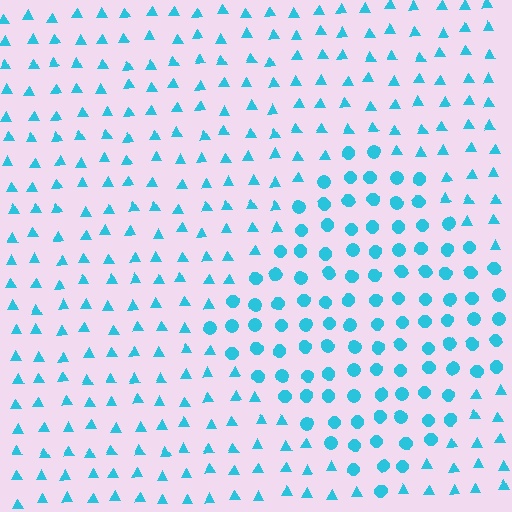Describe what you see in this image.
The image is filled with small cyan elements arranged in a uniform grid. A diamond-shaped region contains circles, while the surrounding area contains triangles. The boundary is defined purely by the change in element shape.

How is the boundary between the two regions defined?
The boundary is defined by a change in element shape: circles inside vs. triangles outside. All elements share the same color and spacing.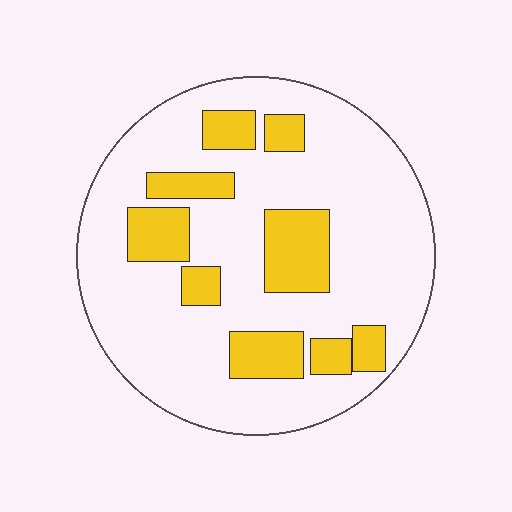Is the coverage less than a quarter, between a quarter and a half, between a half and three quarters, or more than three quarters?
Less than a quarter.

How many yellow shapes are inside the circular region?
9.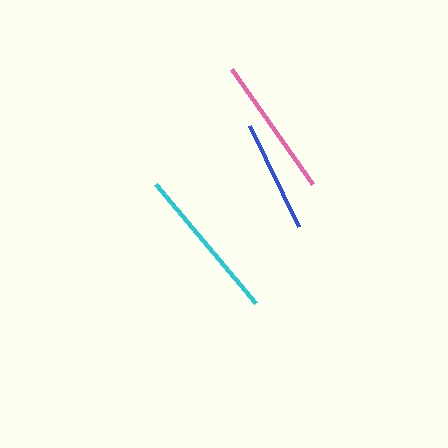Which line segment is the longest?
The cyan line is the longest at approximately 156 pixels.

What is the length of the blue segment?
The blue segment is approximately 112 pixels long.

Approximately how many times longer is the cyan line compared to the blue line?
The cyan line is approximately 1.4 times the length of the blue line.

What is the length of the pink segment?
The pink segment is approximately 141 pixels long.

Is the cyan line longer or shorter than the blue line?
The cyan line is longer than the blue line.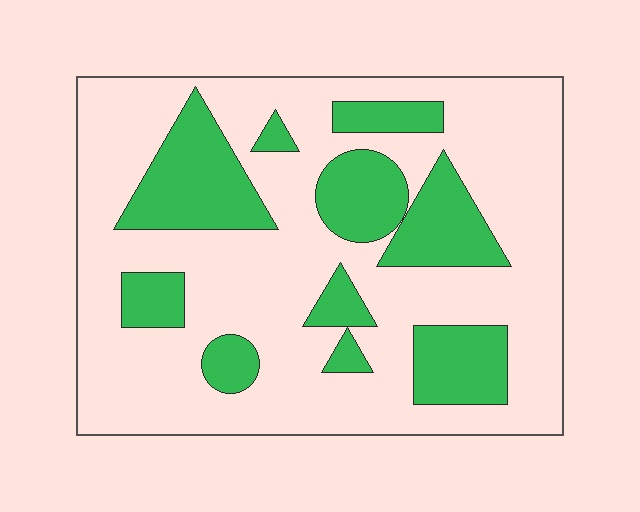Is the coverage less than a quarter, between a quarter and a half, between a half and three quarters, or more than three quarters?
Between a quarter and a half.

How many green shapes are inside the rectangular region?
10.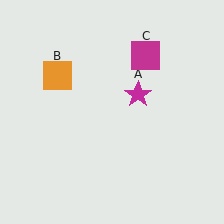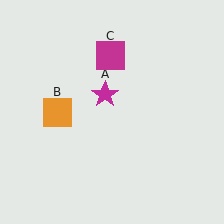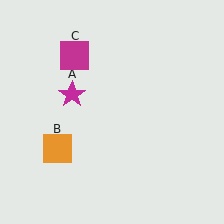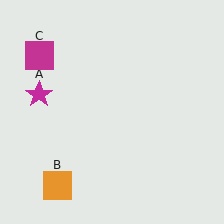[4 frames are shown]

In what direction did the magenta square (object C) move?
The magenta square (object C) moved left.